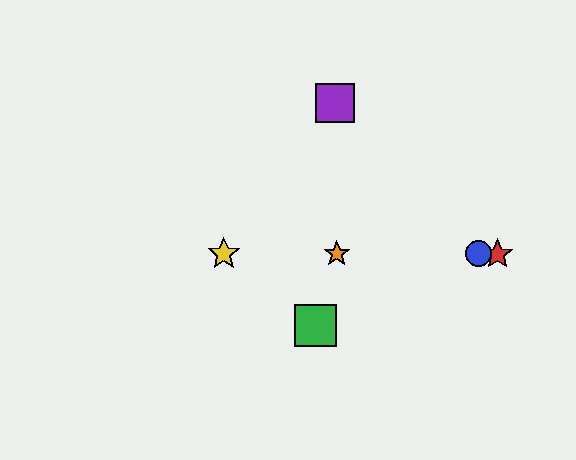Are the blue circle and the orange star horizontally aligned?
Yes, both are at y≈254.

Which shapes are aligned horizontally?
The red star, the blue circle, the yellow star, the orange star are aligned horizontally.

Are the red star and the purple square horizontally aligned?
No, the red star is at y≈254 and the purple square is at y≈103.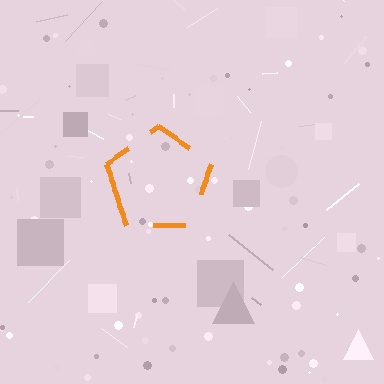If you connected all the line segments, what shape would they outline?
They would outline a pentagon.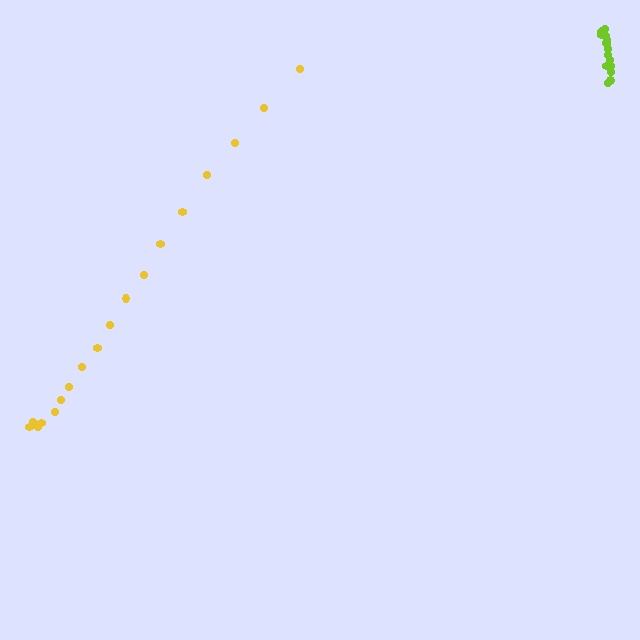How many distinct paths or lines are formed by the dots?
There are 2 distinct paths.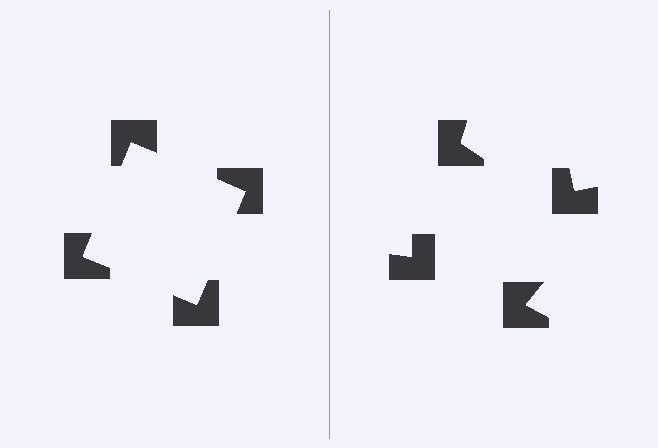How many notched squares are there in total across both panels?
8 — 4 on each side.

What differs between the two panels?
The notched squares are positioned identically on both sides; only the wedge orientations differ. On the left they align to a square; on the right they are misaligned.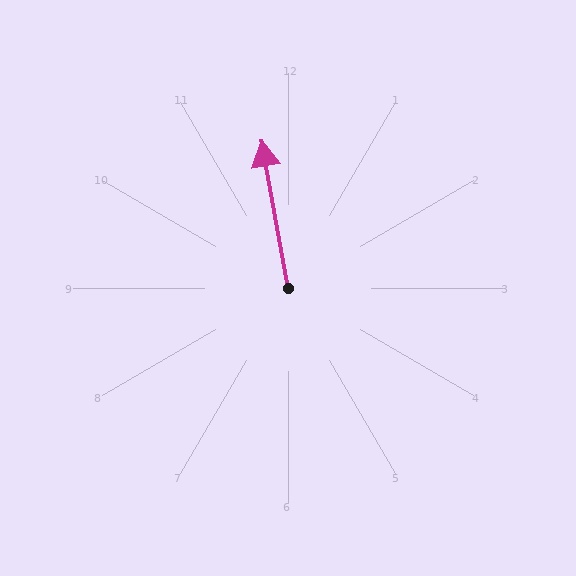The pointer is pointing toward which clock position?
Roughly 12 o'clock.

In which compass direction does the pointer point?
North.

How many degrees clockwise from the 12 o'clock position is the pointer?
Approximately 350 degrees.